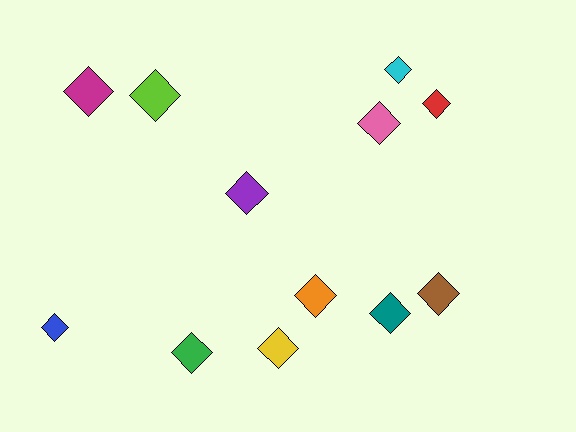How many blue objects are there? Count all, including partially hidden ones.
There is 1 blue object.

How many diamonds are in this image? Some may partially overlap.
There are 12 diamonds.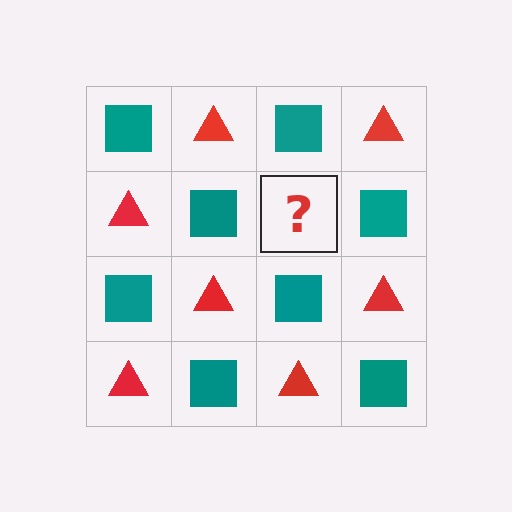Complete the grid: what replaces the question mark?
The question mark should be replaced with a red triangle.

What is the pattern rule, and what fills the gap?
The rule is that it alternates teal square and red triangle in a checkerboard pattern. The gap should be filled with a red triangle.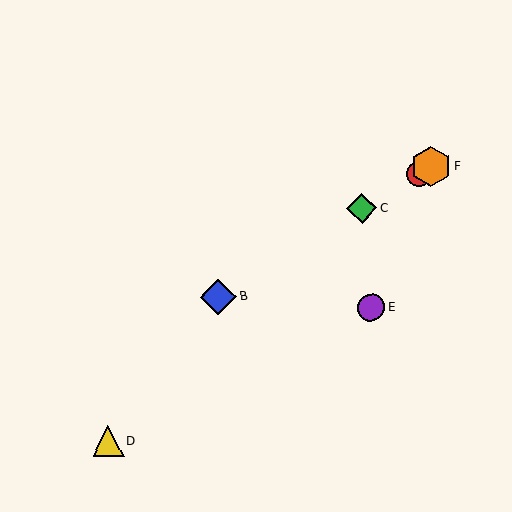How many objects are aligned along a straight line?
4 objects (A, B, C, F) are aligned along a straight line.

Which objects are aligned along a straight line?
Objects A, B, C, F are aligned along a straight line.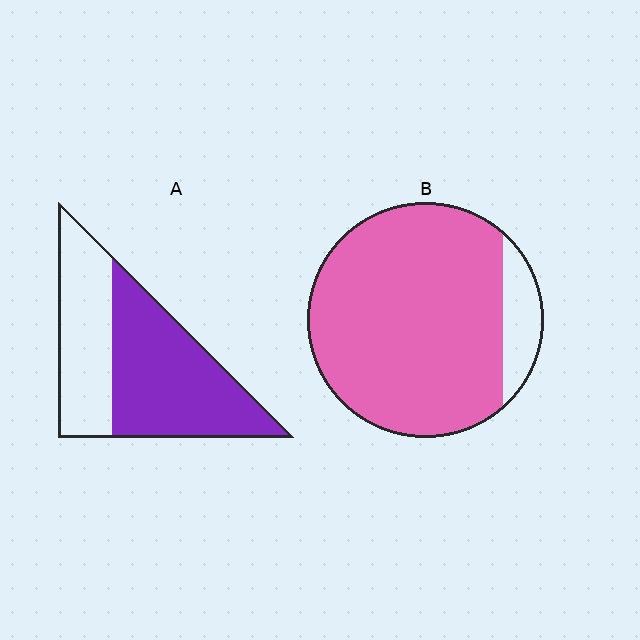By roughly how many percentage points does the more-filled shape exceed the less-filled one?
By roughly 30 percentage points (B over A).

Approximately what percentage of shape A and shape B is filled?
A is approximately 60% and B is approximately 90%.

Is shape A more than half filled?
Yes.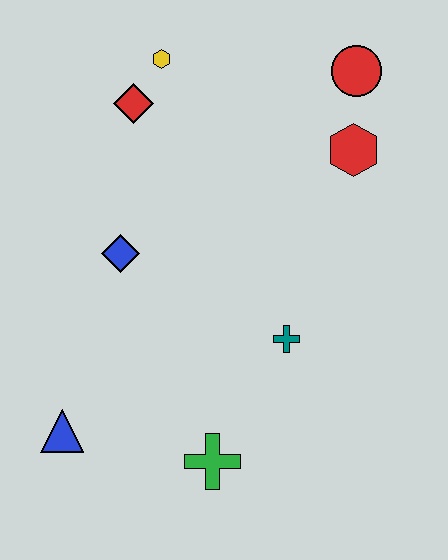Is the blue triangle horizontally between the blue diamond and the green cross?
No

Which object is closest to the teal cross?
The green cross is closest to the teal cross.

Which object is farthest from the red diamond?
The green cross is farthest from the red diamond.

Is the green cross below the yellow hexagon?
Yes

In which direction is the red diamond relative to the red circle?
The red diamond is to the left of the red circle.